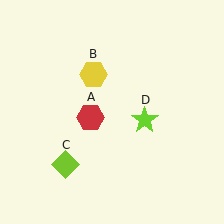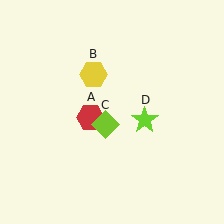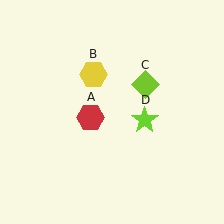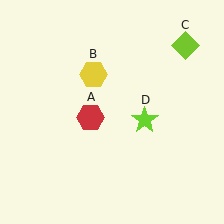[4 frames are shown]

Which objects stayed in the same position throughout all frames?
Red hexagon (object A) and yellow hexagon (object B) and lime star (object D) remained stationary.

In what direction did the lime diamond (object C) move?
The lime diamond (object C) moved up and to the right.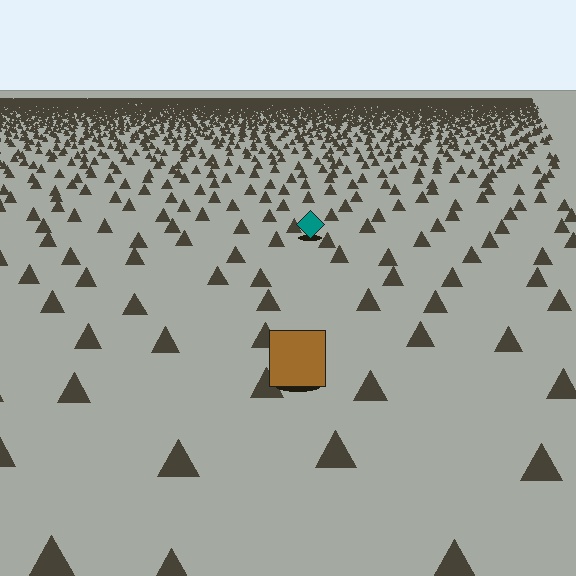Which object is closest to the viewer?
The brown square is closest. The texture marks near it are larger and more spread out.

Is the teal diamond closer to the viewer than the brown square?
No. The brown square is closer — you can tell from the texture gradient: the ground texture is coarser near it.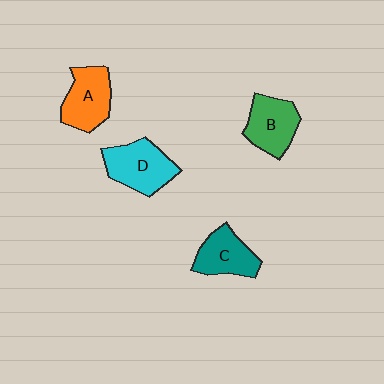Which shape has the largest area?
Shape D (cyan).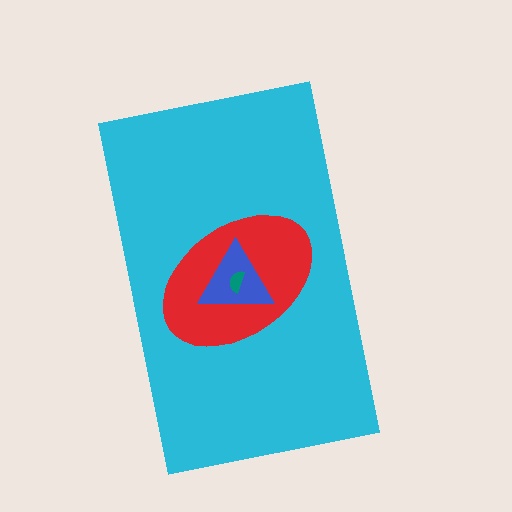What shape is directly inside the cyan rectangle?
The red ellipse.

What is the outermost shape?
The cyan rectangle.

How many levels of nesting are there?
4.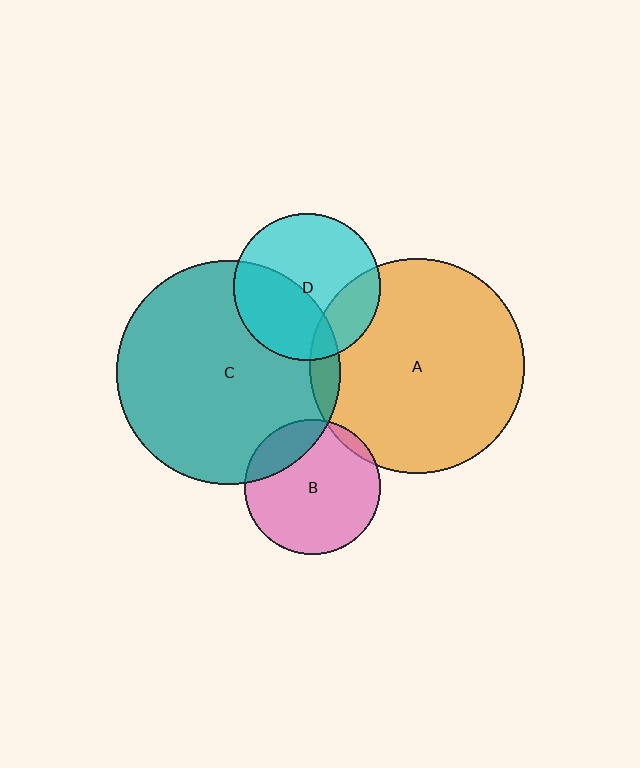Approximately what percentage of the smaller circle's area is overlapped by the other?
Approximately 5%.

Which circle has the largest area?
Circle C (teal).